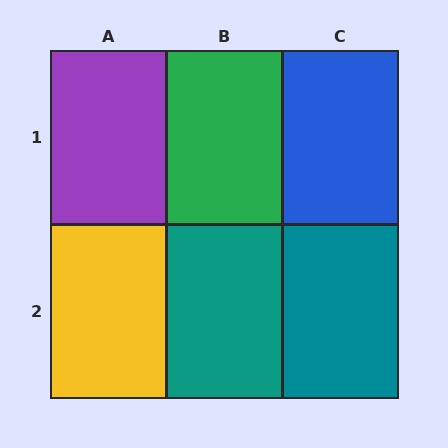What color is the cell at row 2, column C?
Teal.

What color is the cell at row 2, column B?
Teal.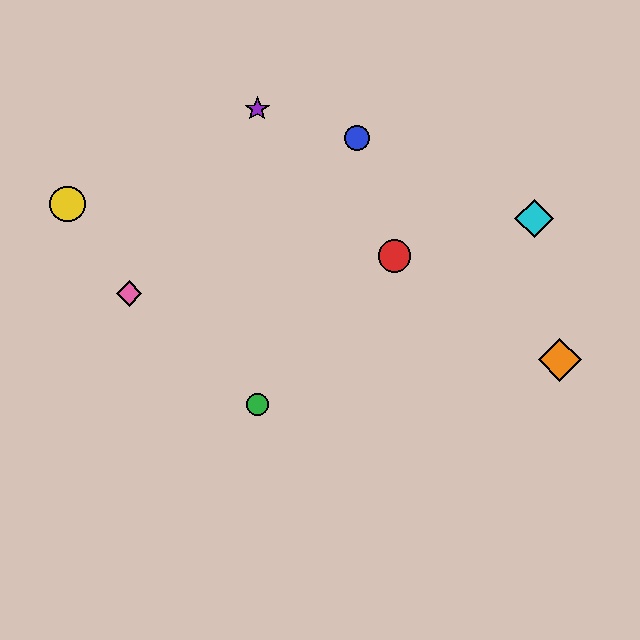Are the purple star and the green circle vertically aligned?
Yes, both are at x≈257.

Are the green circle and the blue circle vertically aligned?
No, the green circle is at x≈257 and the blue circle is at x≈357.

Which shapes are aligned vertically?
The green circle, the purple star are aligned vertically.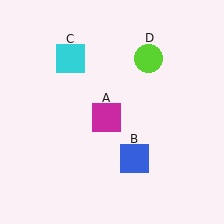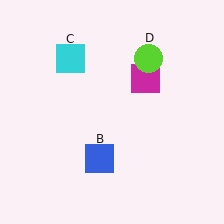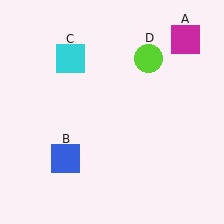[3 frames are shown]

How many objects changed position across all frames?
2 objects changed position: magenta square (object A), blue square (object B).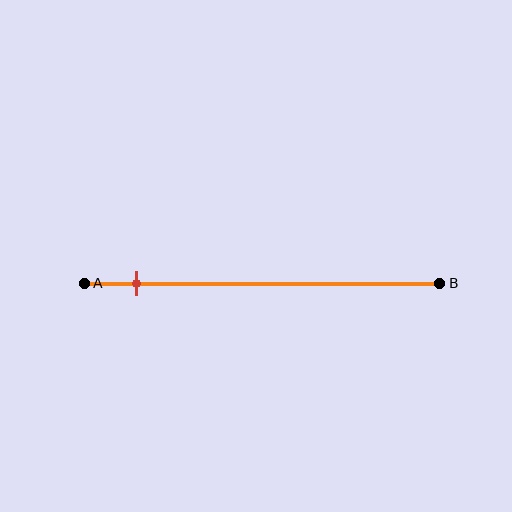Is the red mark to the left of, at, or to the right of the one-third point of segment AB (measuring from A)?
The red mark is to the left of the one-third point of segment AB.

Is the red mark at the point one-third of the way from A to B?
No, the mark is at about 15% from A, not at the 33% one-third point.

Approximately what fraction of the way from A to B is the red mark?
The red mark is approximately 15% of the way from A to B.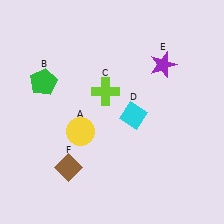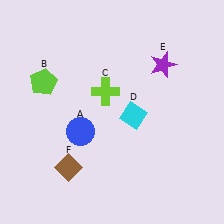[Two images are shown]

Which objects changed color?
A changed from yellow to blue. B changed from green to lime.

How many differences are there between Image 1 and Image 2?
There are 2 differences between the two images.